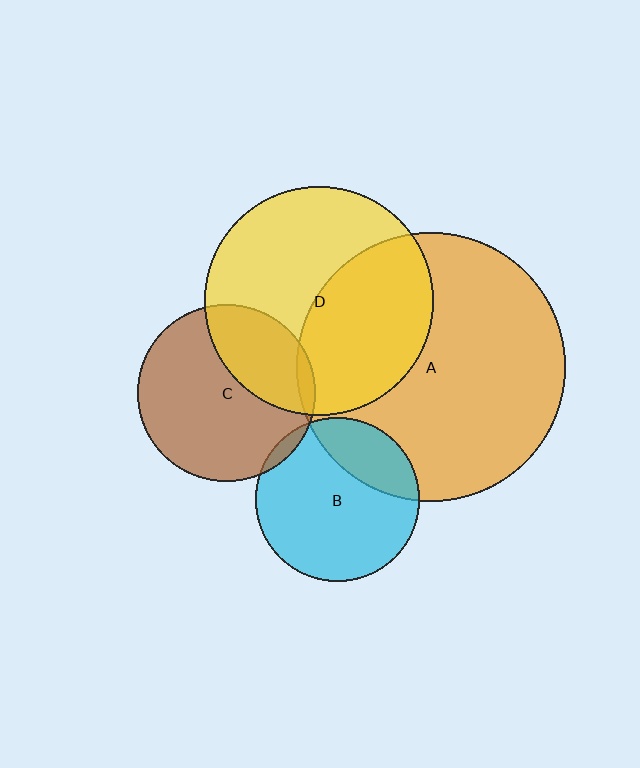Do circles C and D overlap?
Yes.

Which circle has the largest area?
Circle A (orange).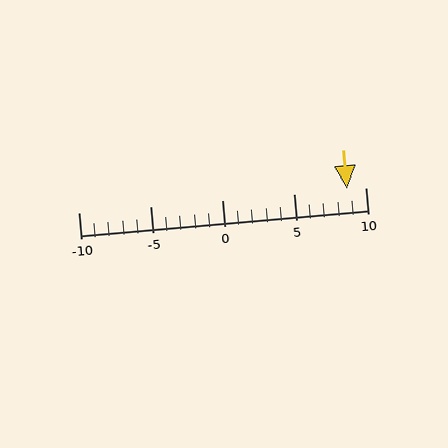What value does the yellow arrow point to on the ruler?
The yellow arrow points to approximately 9.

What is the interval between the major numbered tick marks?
The major tick marks are spaced 5 units apart.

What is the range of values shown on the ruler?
The ruler shows values from -10 to 10.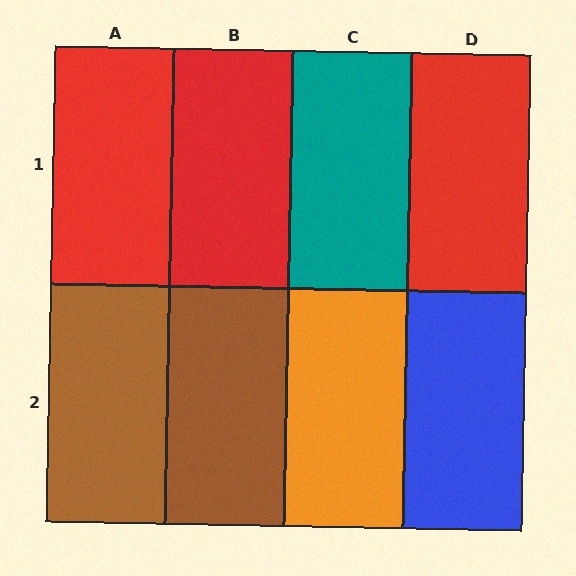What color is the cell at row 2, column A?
Brown.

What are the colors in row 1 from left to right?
Red, red, teal, red.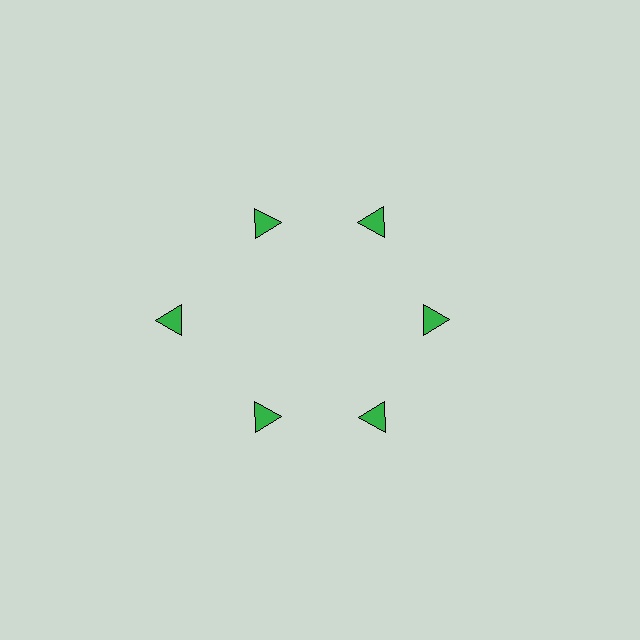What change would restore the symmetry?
The symmetry would be restored by moving it inward, back onto the ring so that all 6 triangles sit at equal angles and equal distance from the center.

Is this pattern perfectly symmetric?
No. The 6 green triangles are arranged in a ring, but one element near the 9 o'clock position is pushed outward from the center, breaking the 6-fold rotational symmetry.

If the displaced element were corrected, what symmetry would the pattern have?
It would have 6-fold rotational symmetry — the pattern would map onto itself every 60 degrees.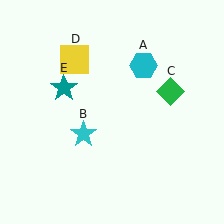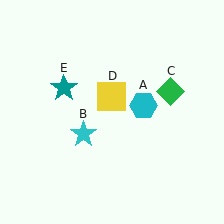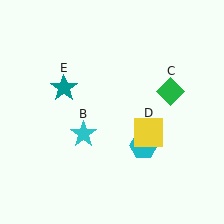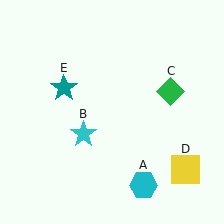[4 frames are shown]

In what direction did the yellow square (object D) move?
The yellow square (object D) moved down and to the right.